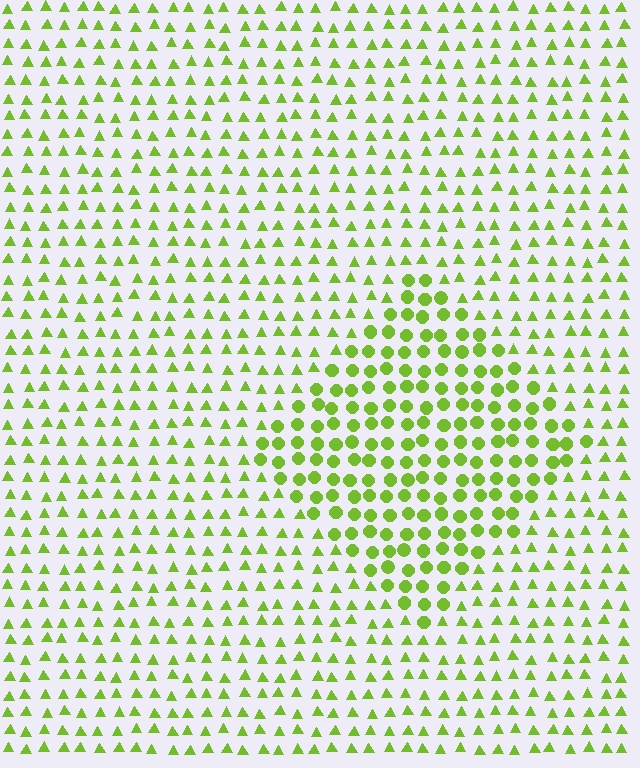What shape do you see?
I see a diamond.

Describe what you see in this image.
The image is filled with small lime elements arranged in a uniform grid. A diamond-shaped region contains circles, while the surrounding area contains triangles. The boundary is defined purely by the change in element shape.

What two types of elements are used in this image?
The image uses circles inside the diamond region and triangles outside it.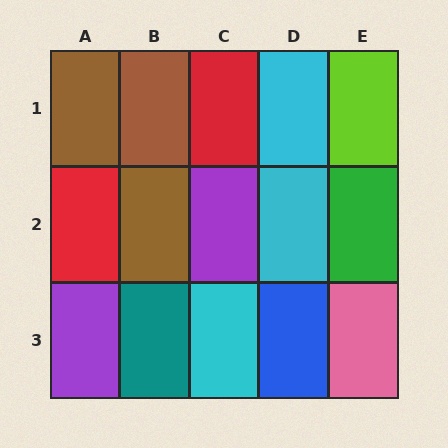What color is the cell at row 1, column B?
Brown.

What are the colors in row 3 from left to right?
Purple, teal, cyan, blue, pink.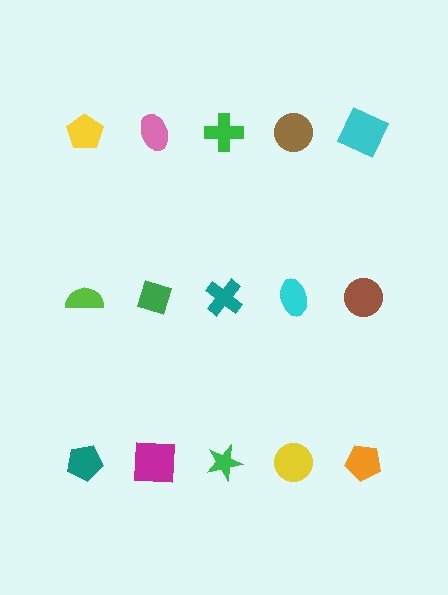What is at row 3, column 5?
An orange pentagon.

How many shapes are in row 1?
5 shapes.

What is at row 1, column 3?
A green cross.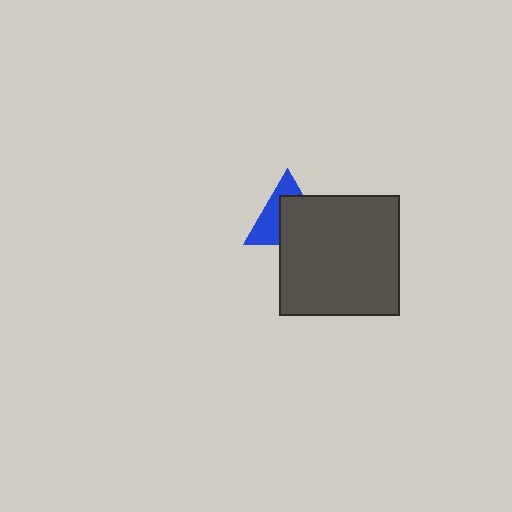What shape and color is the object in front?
The object in front is a dark gray square.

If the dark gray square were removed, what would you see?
You would see the complete blue triangle.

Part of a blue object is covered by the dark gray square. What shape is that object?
It is a triangle.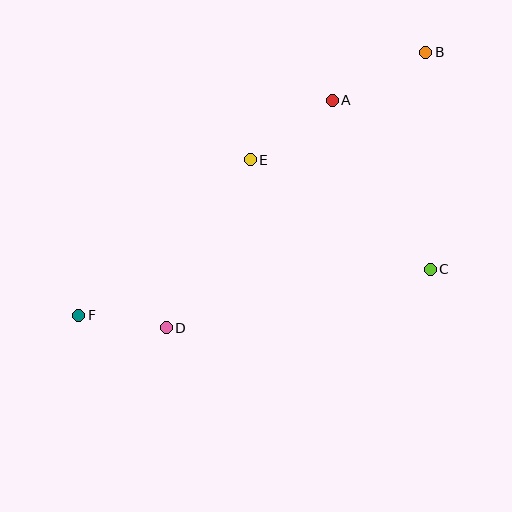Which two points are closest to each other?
Points D and F are closest to each other.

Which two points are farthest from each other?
Points B and F are farthest from each other.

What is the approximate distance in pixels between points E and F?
The distance between E and F is approximately 231 pixels.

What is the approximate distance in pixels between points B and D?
The distance between B and D is approximately 379 pixels.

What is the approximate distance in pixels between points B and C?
The distance between B and C is approximately 217 pixels.